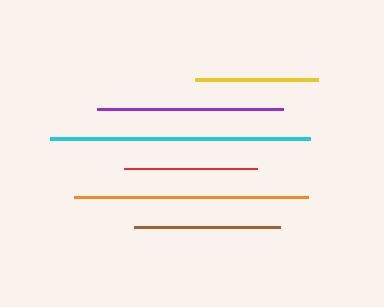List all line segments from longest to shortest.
From longest to shortest: cyan, orange, purple, brown, red, yellow.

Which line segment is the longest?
The cyan line is the longest at approximately 260 pixels.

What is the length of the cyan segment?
The cyan segment is approximately 260 pixels long.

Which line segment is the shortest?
The yellow line is the shortest at approximately 123 pixels.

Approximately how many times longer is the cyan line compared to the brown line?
The cyan line is approximately 1.8 times the length of the brown line.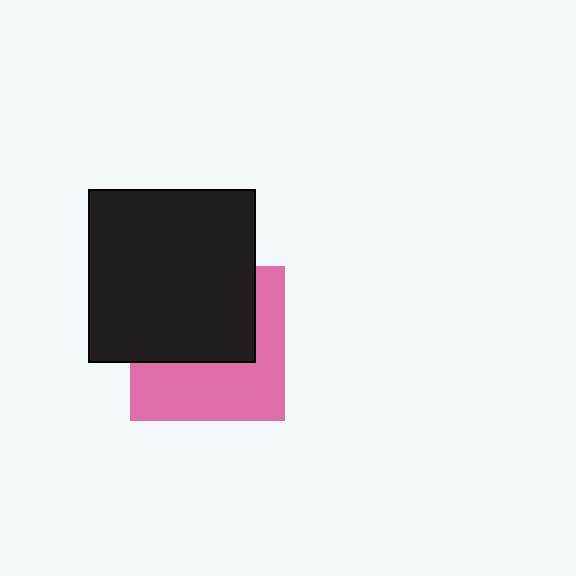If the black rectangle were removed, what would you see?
You would see the complete pink square.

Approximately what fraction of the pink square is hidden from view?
Roughly 51% of the pink square is hidden behind the black rectangle.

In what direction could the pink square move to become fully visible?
The pink square could move down. That would shift it out from behind the black rectangle entirely.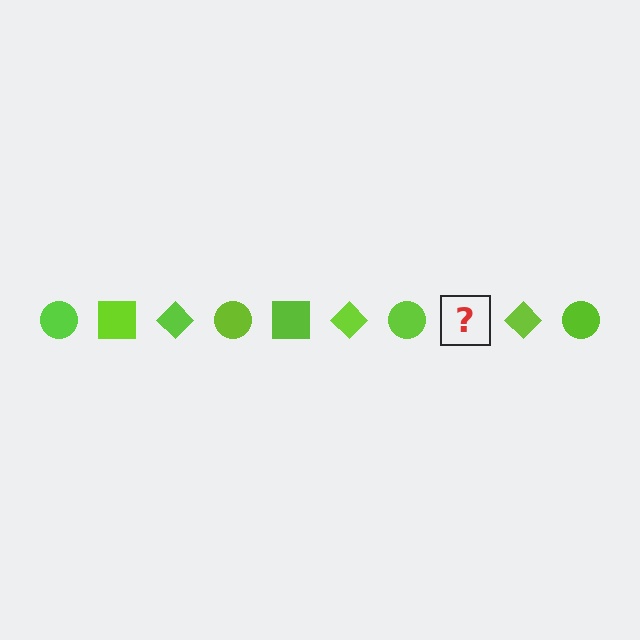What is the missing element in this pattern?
The missing element is a lime square.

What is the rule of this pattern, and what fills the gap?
The rule is that the pattern cycles through circle, square, diamond shapes in lime. The gap should be filled with a lime square.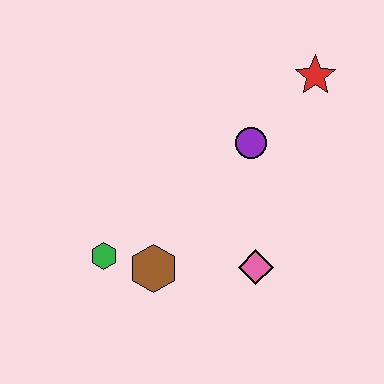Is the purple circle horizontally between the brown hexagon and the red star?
Yes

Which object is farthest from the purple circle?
The green hexagon is farthest from the purple circle.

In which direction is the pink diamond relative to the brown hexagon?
The pink diamond is to the right of the brown hexagon.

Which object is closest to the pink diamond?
The brown hexagon is closest to the pink diamond.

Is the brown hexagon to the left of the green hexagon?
No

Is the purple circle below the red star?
Yes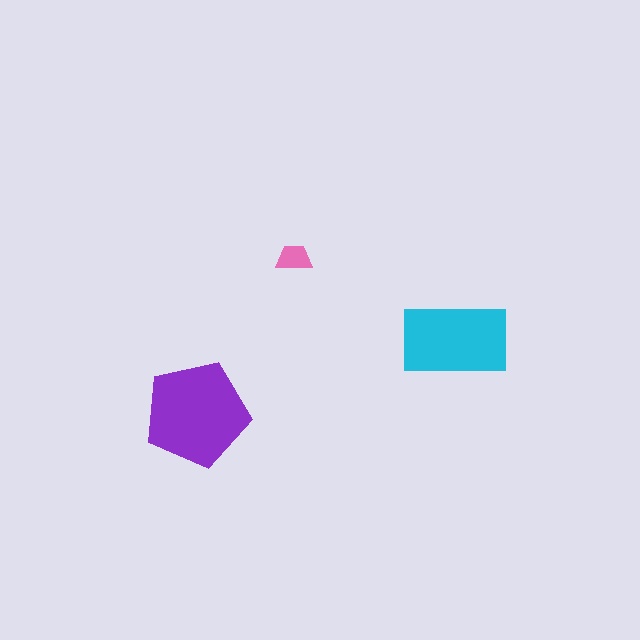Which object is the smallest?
The pink trapezoid.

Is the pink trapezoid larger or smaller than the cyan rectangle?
Smaller.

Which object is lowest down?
The purple pentagon is bottommost.